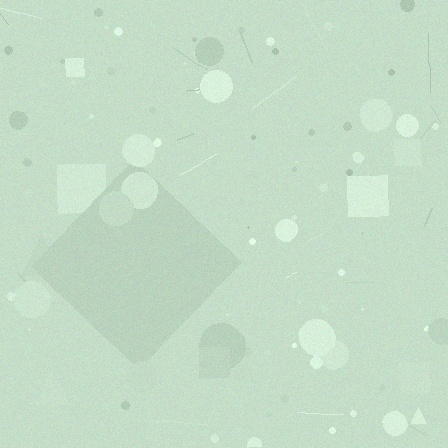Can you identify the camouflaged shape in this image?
The camouflaged shape is a diamond.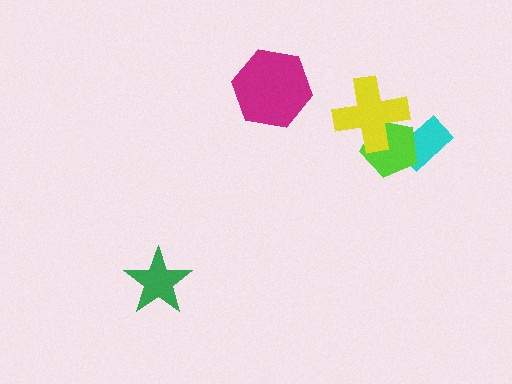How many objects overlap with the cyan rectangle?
1 object overlaps with the cyan rectangle.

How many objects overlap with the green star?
0 objects overlap with the green star.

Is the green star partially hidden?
No, no other shape covers it.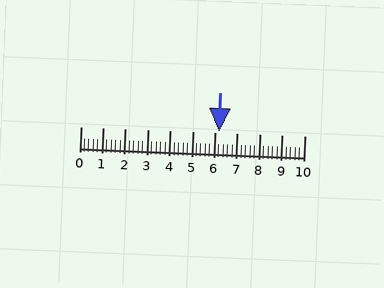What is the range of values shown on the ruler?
The ruler shows values from 0 to 10.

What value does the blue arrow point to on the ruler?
The blue arrow points to approximately 6.2.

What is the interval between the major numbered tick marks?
The major tick marks are spaced 1 units apart.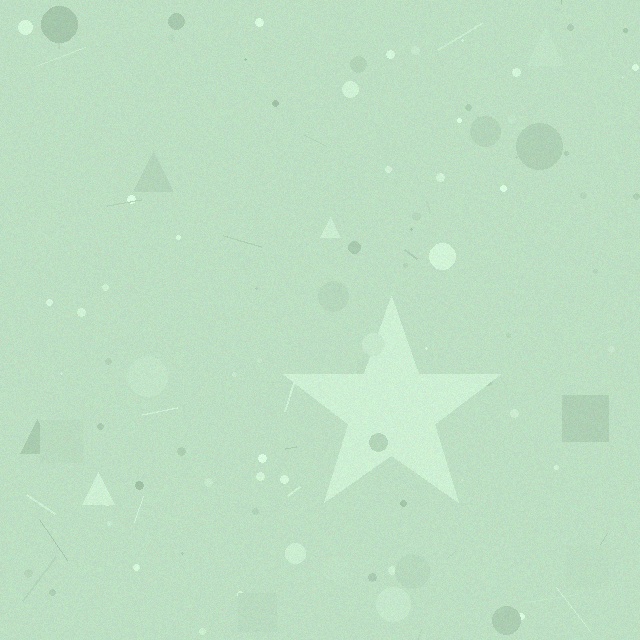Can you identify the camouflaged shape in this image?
The camouflaged shape is a star.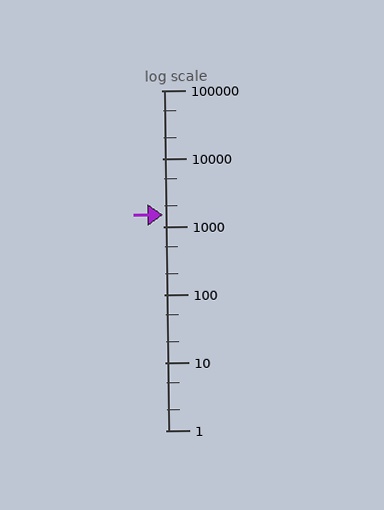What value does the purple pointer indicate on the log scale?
The pointer indicates approximately 1500.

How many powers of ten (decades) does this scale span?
The scale spans 5 decades, from 1 to 100000.